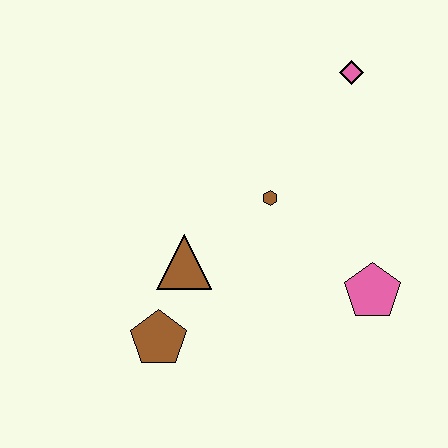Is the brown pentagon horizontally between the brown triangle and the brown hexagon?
No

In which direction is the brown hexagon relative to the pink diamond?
The brown hexagon is below the pink diamond.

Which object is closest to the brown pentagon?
The brown triangle is closest to the brown pentagon.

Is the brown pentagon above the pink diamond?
No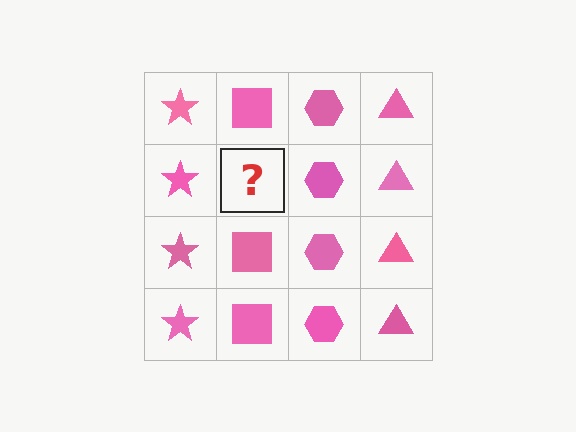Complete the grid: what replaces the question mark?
The question mark should be replaced with a pink square.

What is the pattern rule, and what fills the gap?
The rule is that each column has a consistent shape. The gap should be filled with a pink square.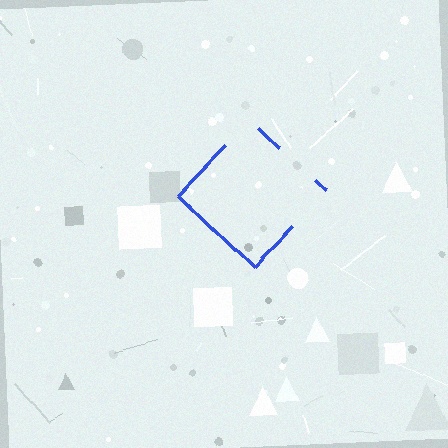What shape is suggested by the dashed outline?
The dashed outline suggests a diamond.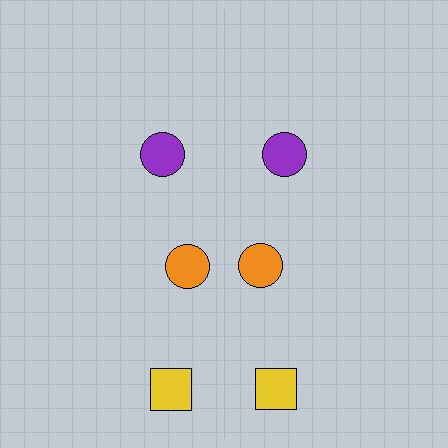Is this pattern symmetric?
Yes, this pattern has bilateral (reflection) symmetry.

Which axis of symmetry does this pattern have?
The pattern has a vertical axis of symmetry running through the center of the image.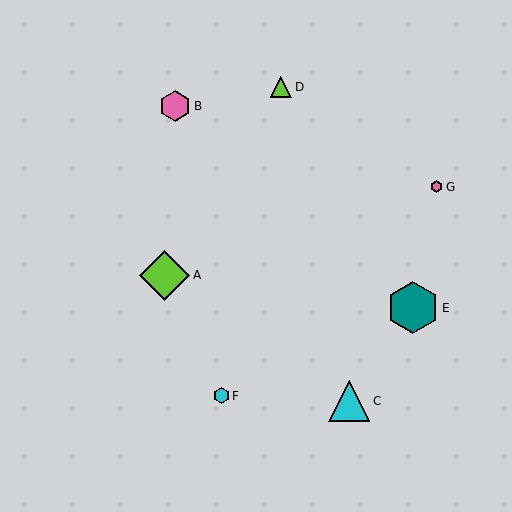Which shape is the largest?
The teal hexagon (labeled E) is the largest.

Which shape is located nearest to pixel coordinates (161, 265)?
The lime diamond (labeled A) at (165, 275) is nearest to that location.